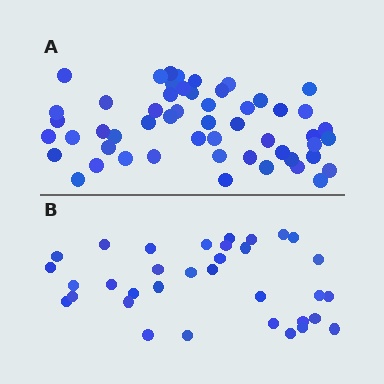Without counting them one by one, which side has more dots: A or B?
Region A (the top region) has more dots.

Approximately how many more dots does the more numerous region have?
Region A has approximately 20 more dots than region B.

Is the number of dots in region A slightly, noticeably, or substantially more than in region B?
Region A has substantially more. The ratio is roughly 1.6 to 1.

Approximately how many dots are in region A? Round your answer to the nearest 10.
About 50 dots. (The exact count is 53, which rounds to 50.)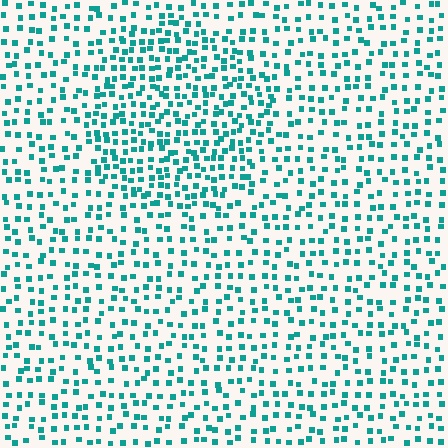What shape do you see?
I see a circle.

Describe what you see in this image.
The image contains small teal elements arranged at two different densities. A circle-shaped region is visible where the elements are more densely packed than the surrounding area.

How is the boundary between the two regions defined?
The boundary is defined by a change in element density (approximately 1.7x ratio). All elements are the same color, size, and shape.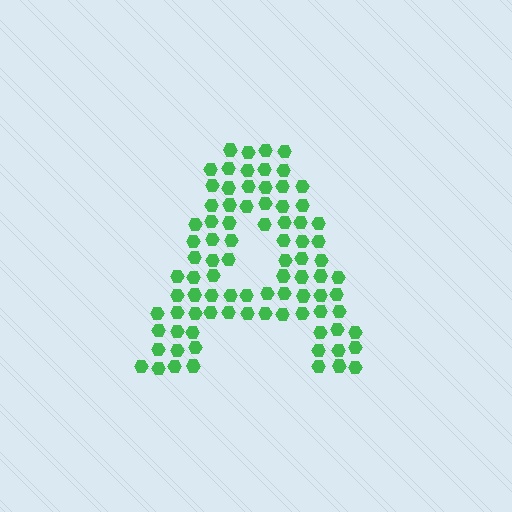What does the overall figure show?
The overall figure shows the letter A.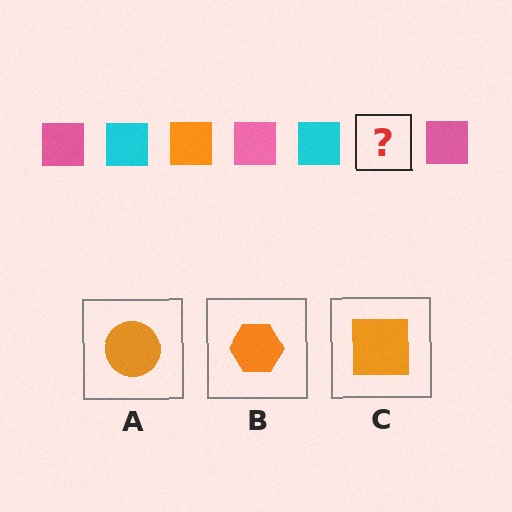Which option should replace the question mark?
Option C.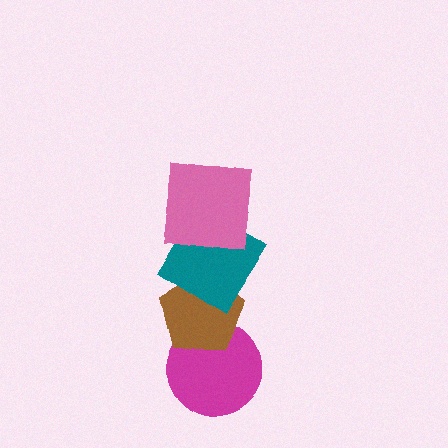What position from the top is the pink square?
The pink square is 1st from the top.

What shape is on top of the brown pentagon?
The teal diamond is on top of the brown pentagon.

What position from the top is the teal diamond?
The teal diamond is 2nd from the top.